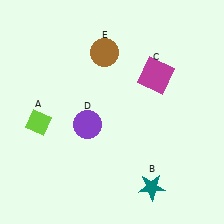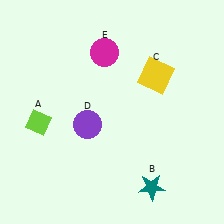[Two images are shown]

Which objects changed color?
C changed from magenta to yellow. E changed from brown to magenta.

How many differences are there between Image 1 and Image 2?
There are 2 differences between the two images.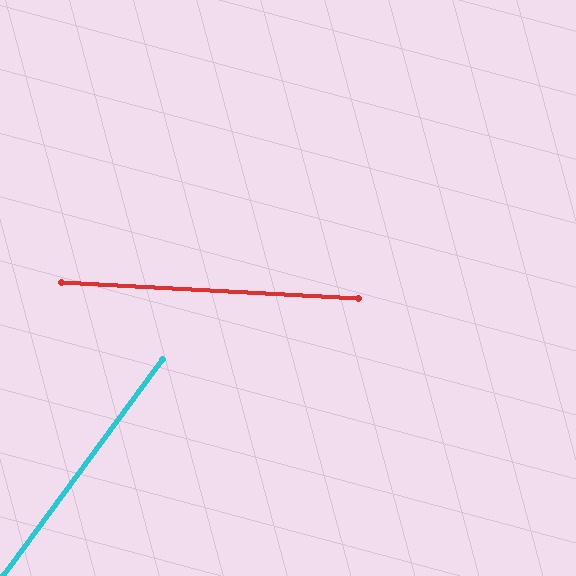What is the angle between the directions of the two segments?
Approximately 57 degrees.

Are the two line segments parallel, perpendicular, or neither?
Neither parallel nor perpendicular — they differ by about 57°.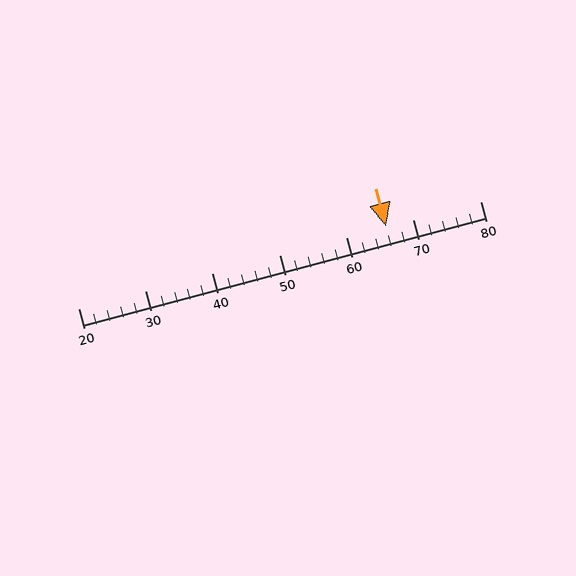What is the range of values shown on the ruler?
The ruler shows values from 20 to 80.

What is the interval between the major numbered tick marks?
The major tick marks are spaced 10 units apart.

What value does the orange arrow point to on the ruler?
The orange arrow points to approximately 66.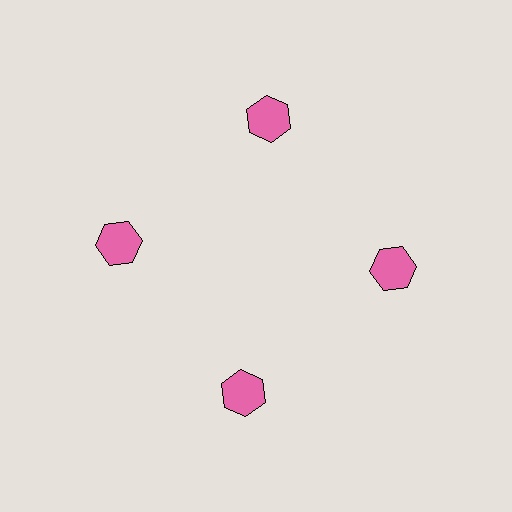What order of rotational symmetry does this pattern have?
This pattern has 4-fold rotational symmetry.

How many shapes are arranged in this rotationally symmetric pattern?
There are 4 shapes, arranged in 4 groups of 1.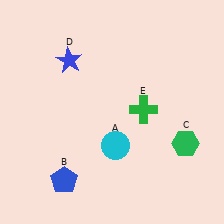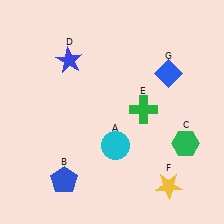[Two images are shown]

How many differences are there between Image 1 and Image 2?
There are 2 differences between the two images.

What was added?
A yellow star (F), a blue diamond (G) were added in Image 2.